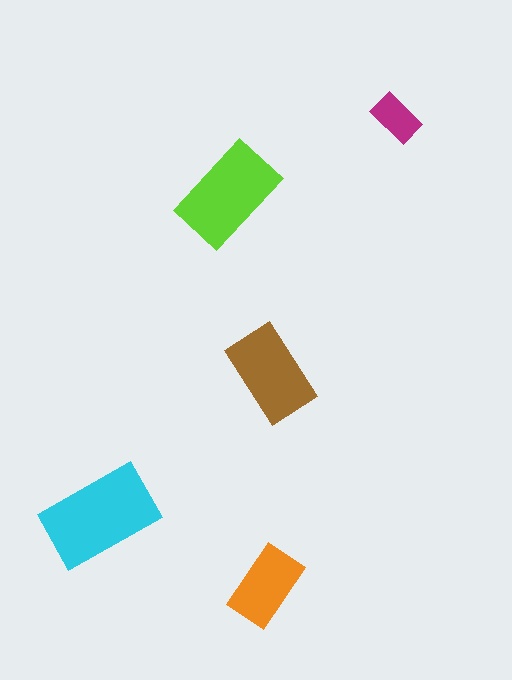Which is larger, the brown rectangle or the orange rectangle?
The brown one.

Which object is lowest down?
The orange rectangle is bottommost.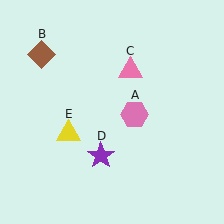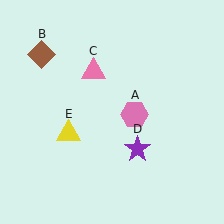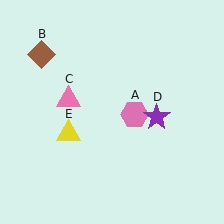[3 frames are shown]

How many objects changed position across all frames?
2 objects changed position: pink triangle (object C), purple star (object D).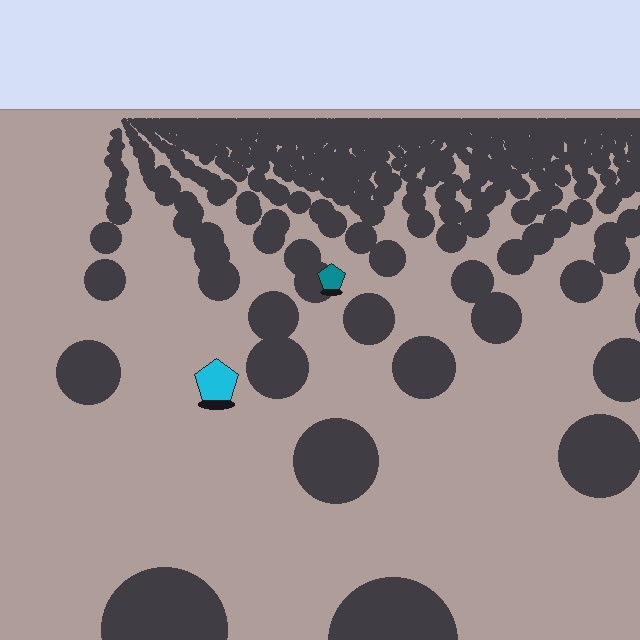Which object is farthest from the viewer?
The teal pentagon is farthest from the viewer. It appears smaller and the ground texture around it is denser.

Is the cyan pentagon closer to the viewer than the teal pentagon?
Yes. The cyan pentagon is closer — you can tell from the texture gradient: the ground texture is coarser near it.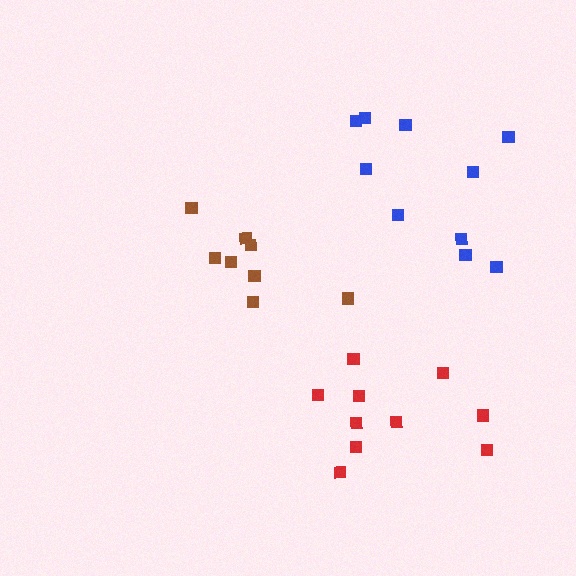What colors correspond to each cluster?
The clusters are colored: brown, red, blue.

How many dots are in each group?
Group 1: 8 dots, Group 2: 10 dots, Group 3: 10 dots (28 total).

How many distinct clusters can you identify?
There are 3 distinct clusters.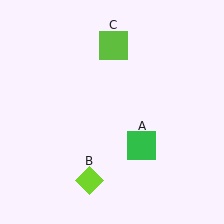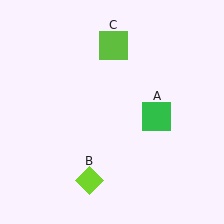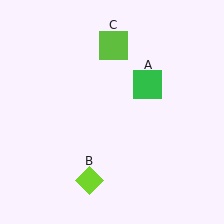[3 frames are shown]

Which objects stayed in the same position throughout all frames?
Lime diamond (object B) and lime square (object C) remained stationary.